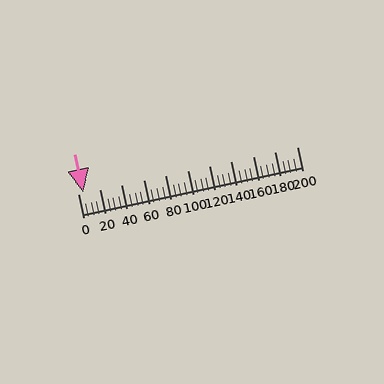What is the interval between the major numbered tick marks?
The major tick marks are spaced 20 units apart.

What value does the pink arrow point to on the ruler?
The pink arrow points to approximately 5.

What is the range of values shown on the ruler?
The ruler shows values from 0 to 200.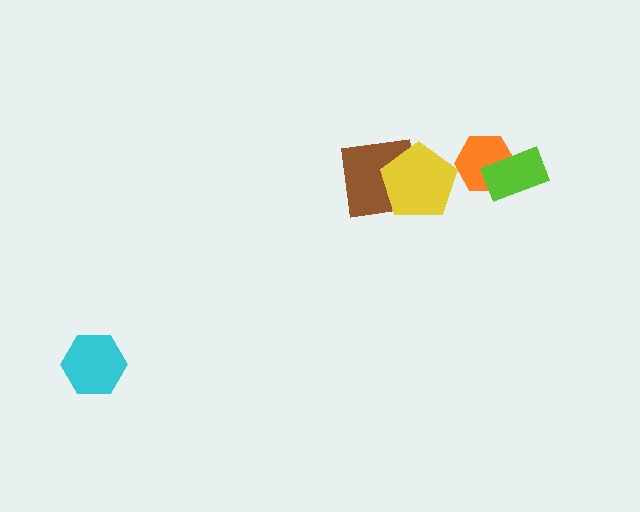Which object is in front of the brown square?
The yellow pentagon is in front of the brown square.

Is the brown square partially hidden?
Yes, it is partially covered by another shape.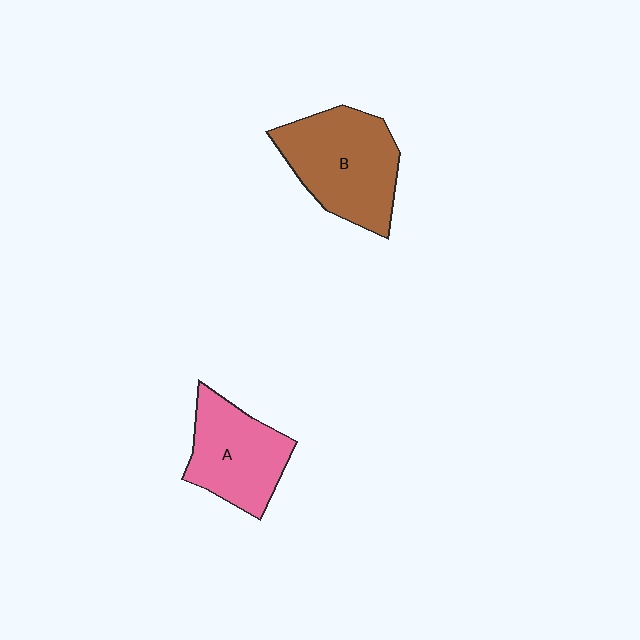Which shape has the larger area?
Shape B (brown).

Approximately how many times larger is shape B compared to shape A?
Approximately 1.3 times.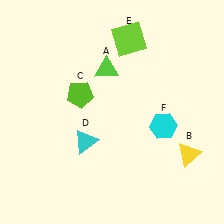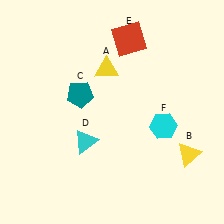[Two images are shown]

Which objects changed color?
A changed from lime to yellow. C changed from lime to teal. E changed from lime to red.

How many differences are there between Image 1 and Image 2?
There are 3 differences between the two images.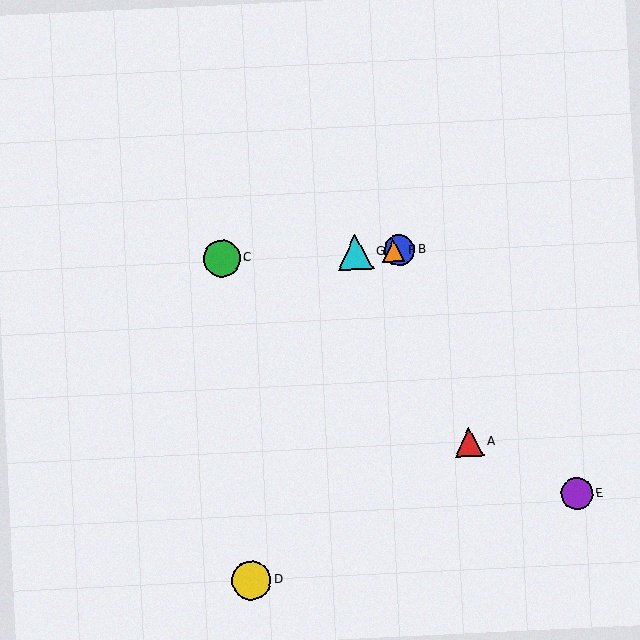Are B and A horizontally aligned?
No, B is at y≈250 and A is at y≈442.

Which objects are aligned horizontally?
Objects B, C, F, G are aligned horizontally.